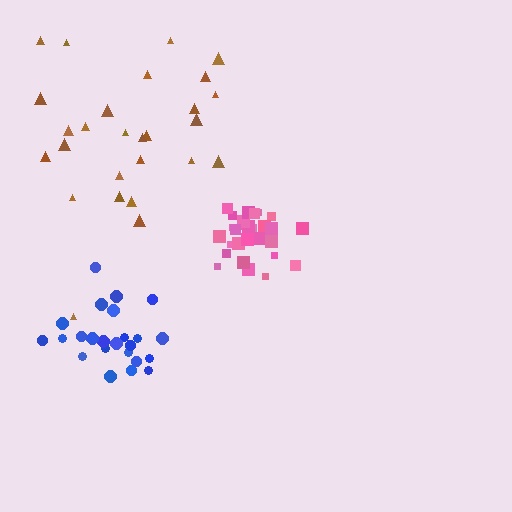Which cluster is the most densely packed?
Pink.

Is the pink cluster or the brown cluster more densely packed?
Pink.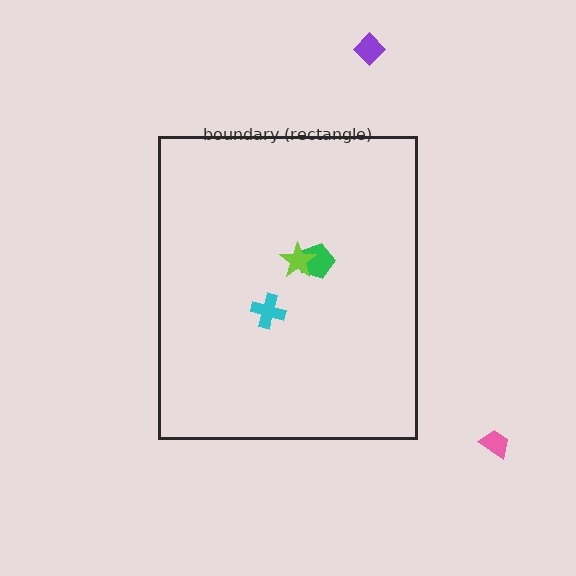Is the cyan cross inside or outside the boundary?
Inside.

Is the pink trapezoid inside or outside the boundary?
Outside.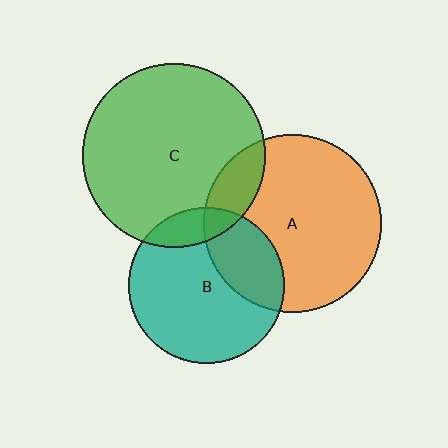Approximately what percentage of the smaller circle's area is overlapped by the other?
Approximately 15%.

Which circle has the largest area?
Circle C (green).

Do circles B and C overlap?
Yes.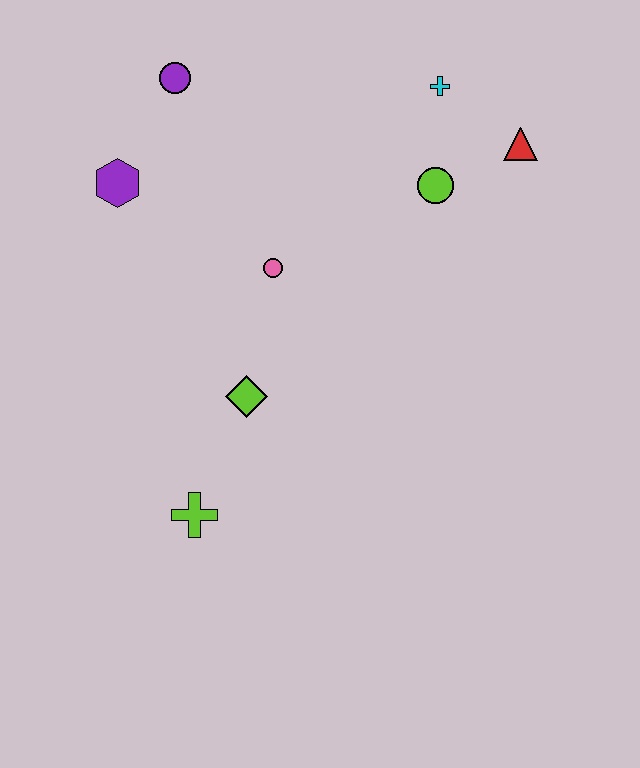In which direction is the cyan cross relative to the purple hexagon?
The cyan cross is to the right of the purple hexagon.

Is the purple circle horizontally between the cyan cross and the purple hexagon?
Yes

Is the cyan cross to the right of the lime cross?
Yes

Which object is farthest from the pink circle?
The red triangle is farthest from the pink circle.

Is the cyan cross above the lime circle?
Yes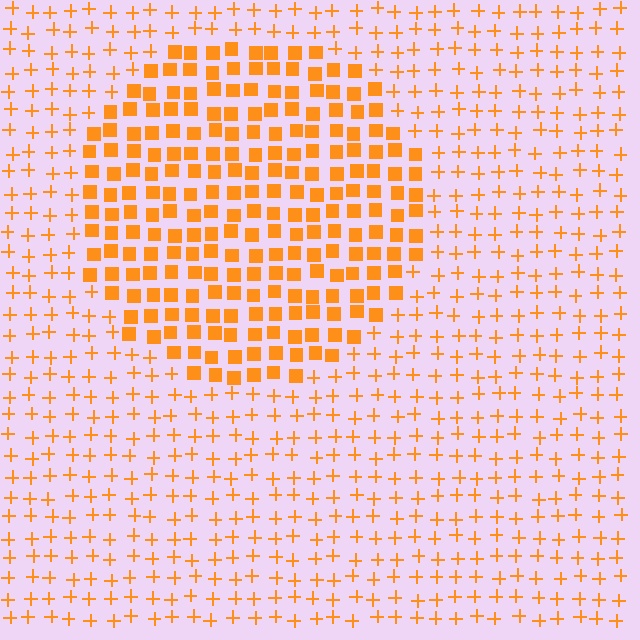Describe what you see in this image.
The image is filled with small orange elements arranged in a uniform grid. A circle-shaped region contains squares, while the surrounding area contains plus signs. The boundary is defined purely by the change in element shape.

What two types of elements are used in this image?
The image uses squares inside the circle region and plus signs outside it.